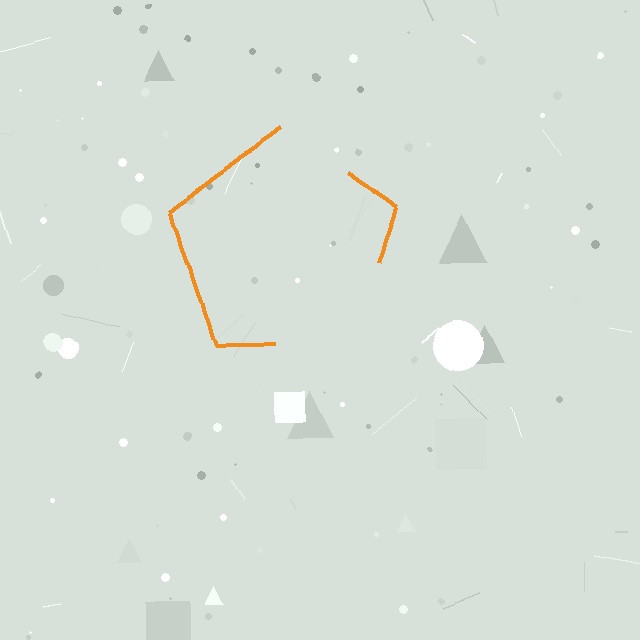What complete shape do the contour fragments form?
The contour fragments form a pentagon.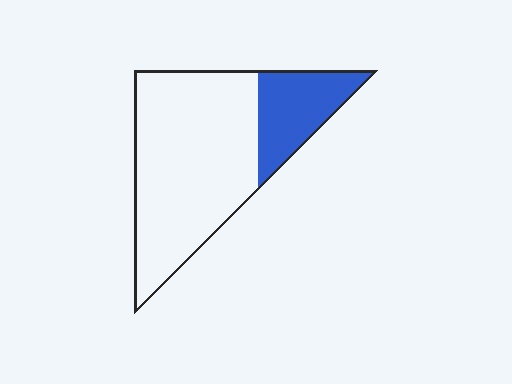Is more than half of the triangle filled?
No.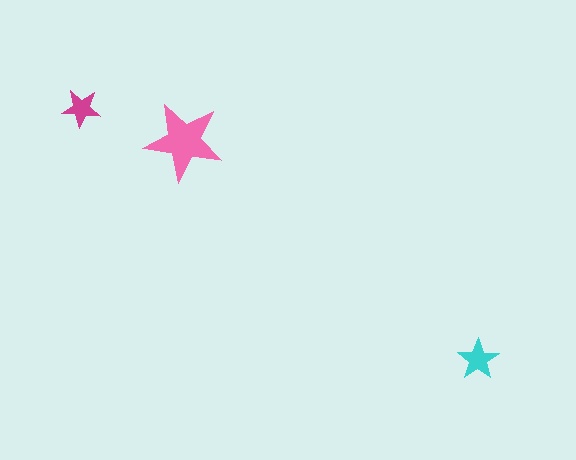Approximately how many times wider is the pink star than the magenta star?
About 2 times wider.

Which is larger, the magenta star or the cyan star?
The cyan one.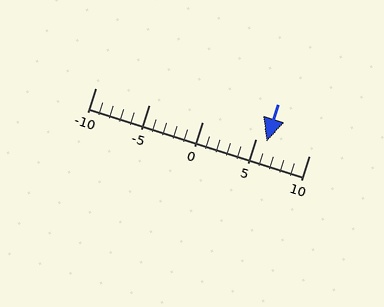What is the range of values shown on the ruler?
The ruler shows values from -10 to 10.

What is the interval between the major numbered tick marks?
The major tick marks are spaced 5 units apart.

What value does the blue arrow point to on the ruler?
The blue arrow points to approximately 6.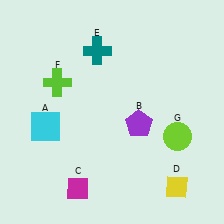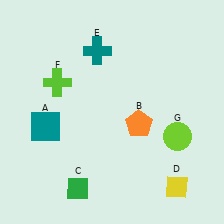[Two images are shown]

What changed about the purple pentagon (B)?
In Image 1, B is purple. In Image 2, it changed to orange.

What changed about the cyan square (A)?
In Image 1, A is cyan. In Image 2, it changed to teal.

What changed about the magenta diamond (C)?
In Image 1, C is magenta. In Image 2, it changed to green.